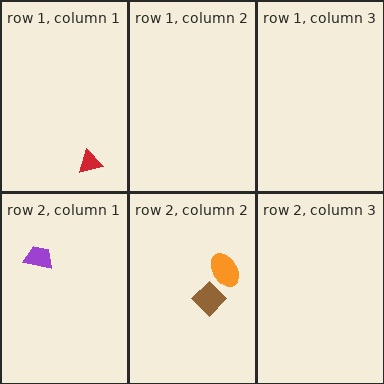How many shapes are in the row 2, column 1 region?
1.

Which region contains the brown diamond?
The row 2, column 2 region.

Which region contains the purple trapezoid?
The row 2, column 1 region.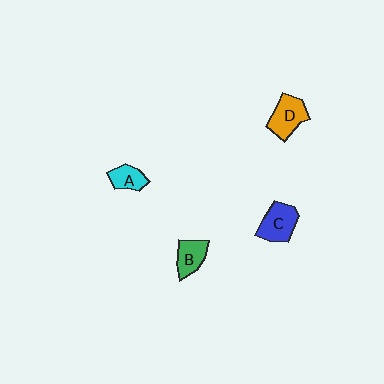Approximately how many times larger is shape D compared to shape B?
Approximately 1.3 times.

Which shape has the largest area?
Shape C (blue).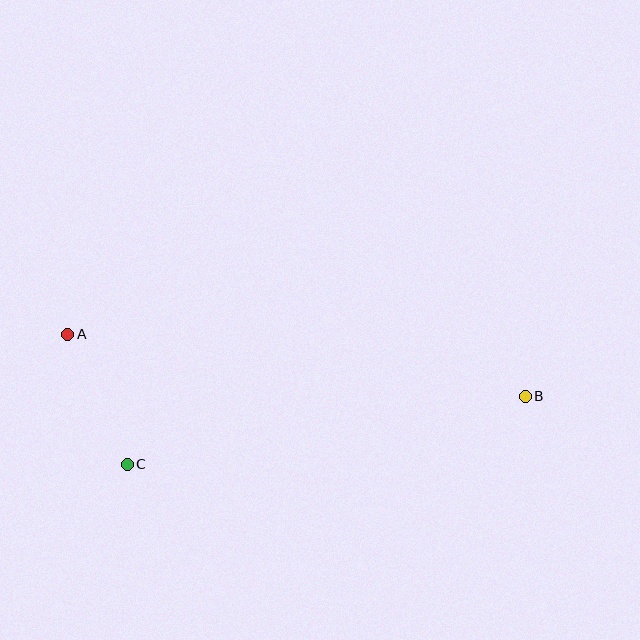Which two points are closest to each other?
Points A and C are closest to each other.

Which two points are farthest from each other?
Points A and B are farthest from each other.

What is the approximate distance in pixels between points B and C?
The distance between B and C is approximately 404 pixels.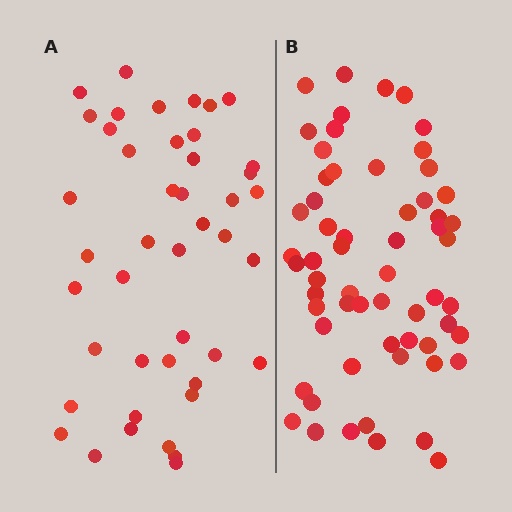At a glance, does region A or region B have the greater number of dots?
Region B (the right region) has more dots.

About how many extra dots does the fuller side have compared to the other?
Region B has approximately 15 more dots than region A.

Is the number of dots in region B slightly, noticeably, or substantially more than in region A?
Region B has noticeably more, but not dramatically so. The ratio is roughly 1.4 to 1.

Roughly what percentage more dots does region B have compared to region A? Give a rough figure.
About 35% more.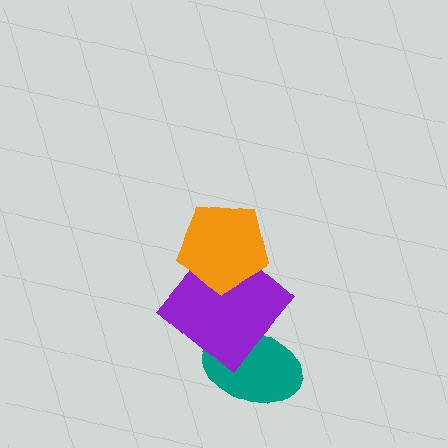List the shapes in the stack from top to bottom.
From top to bottom: the orange pentagon, the purple diamond, the teal ellipse.